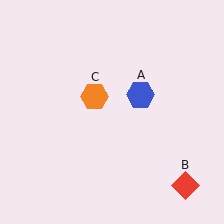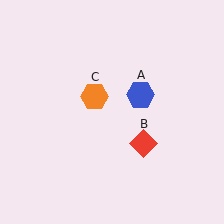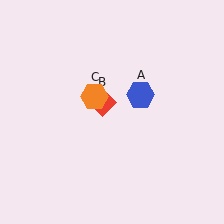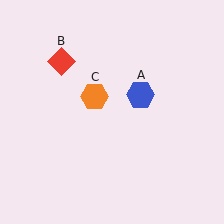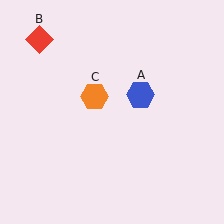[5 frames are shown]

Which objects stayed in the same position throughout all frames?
Blue hexagon (object A) and orange hexagon (object C) remained stationary.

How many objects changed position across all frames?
1 object changed position: red diamond (object B).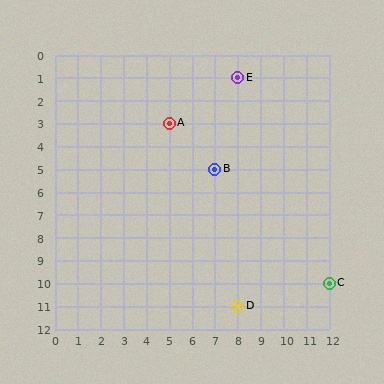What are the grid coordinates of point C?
Point C is at grid coordinates (12, 10).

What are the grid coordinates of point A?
Point A is at grid coordinates (5, 3).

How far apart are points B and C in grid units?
Points B and C are 5 columns and 5 rows apart (about 7.1 grid units diagonally).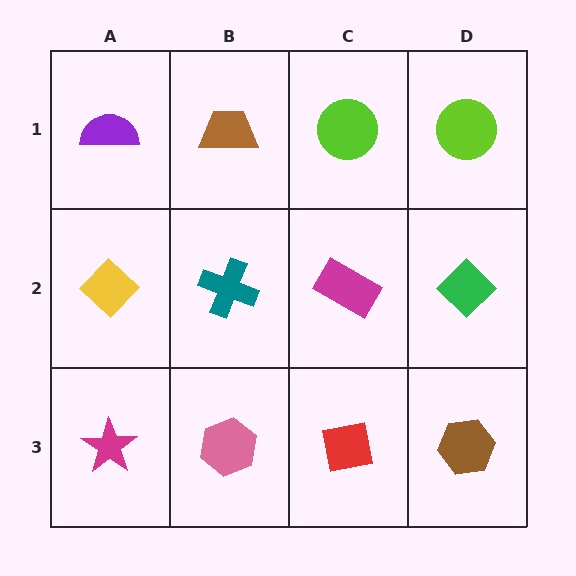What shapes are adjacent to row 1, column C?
A magenta rectangle (row 2, column C), a brown trapezoid (row 1, column B), a lime circle (row 1, column D).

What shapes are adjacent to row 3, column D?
A green diamond (row 2, column D), a red square (row 3, column C).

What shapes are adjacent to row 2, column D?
A lime circle (row 1, column D), a brown hexagon (row 3, column D), a magenta rectangle (row 2, column C).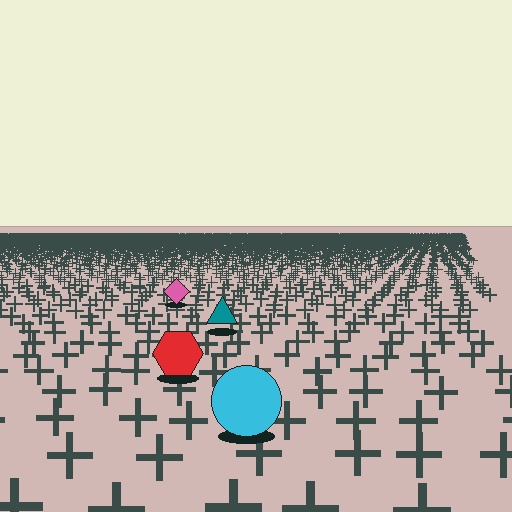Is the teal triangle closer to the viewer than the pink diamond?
Yes. The teal triangle is closer — you can tell from the texture gradient: the ground texture is coarser near it.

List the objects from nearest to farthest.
From nearest to farthest: the cyan circle, the red hexagon, the teal triangle, the pink diamond.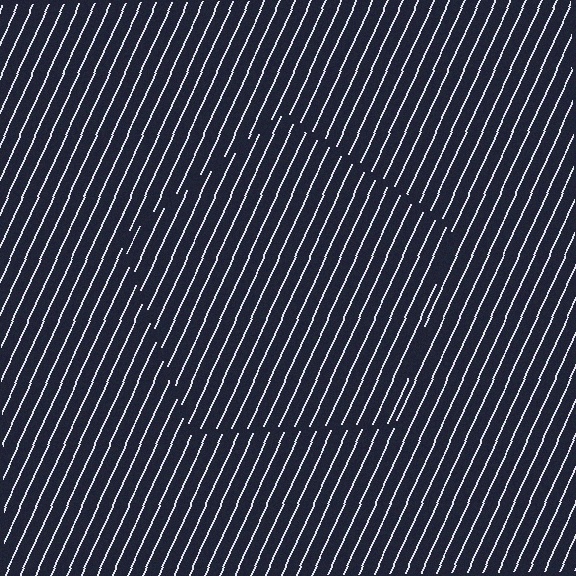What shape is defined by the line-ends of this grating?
An illusory pentagon. The interior of the shape contains the same grating, shifted by half a period — the contour is defined by the phase discontinuity where line-ends from the inner and outer gratings abut.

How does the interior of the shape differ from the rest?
The interior of the shape contains the same grating, shifted by half a period — the contour is defined by the phase discontinuity where line-ends from the inner and outer gratings abut.